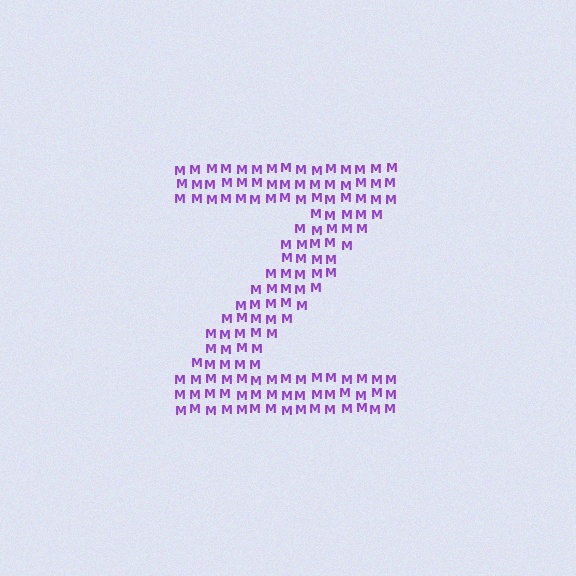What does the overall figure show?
The overall figure shows the letter Z.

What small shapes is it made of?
It is made of small letter M's.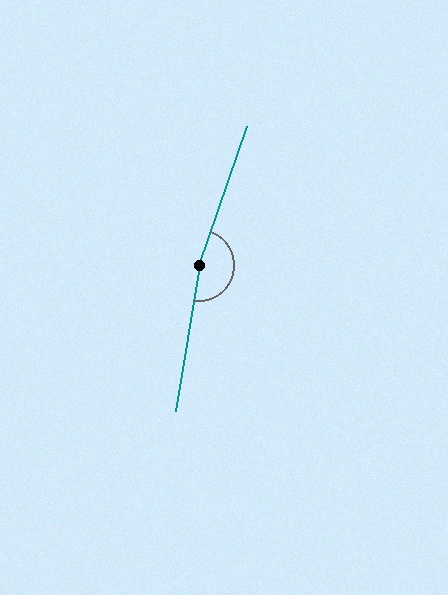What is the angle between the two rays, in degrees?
Approximately 170 degrees.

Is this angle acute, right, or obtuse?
It is obtuse.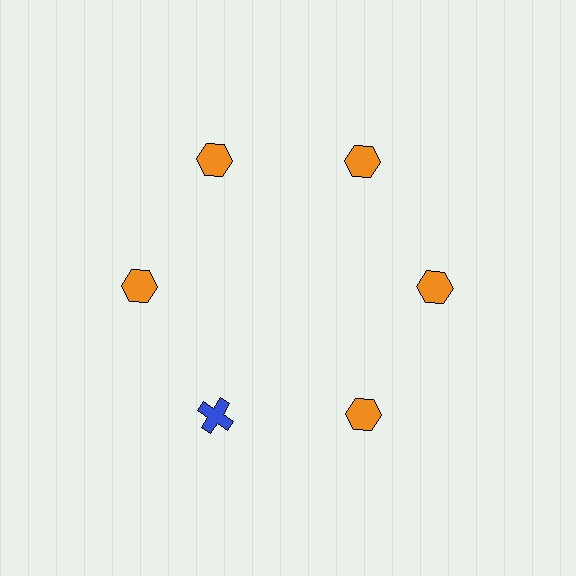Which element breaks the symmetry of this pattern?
The blue cross at roughly the 7 o'clock position breaks the symmetry. All other shapes are orange hexagons.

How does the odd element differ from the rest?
It differs in both color (blue instead of orange) and shape (cross instead of hexagon).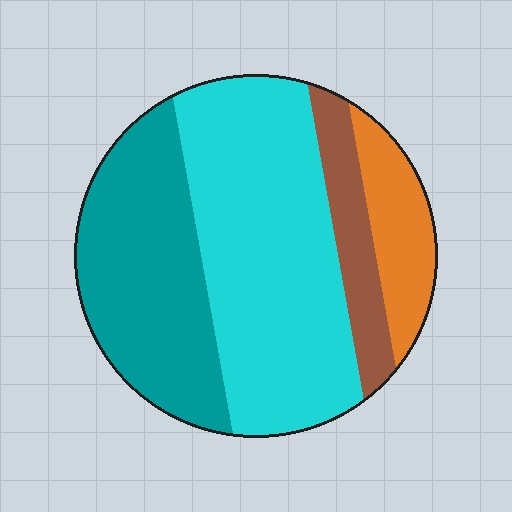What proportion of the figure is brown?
Brown takes up about one tenth (1/10) of the figure.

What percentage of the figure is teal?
Teal takes up about one third (1/3) of the figure.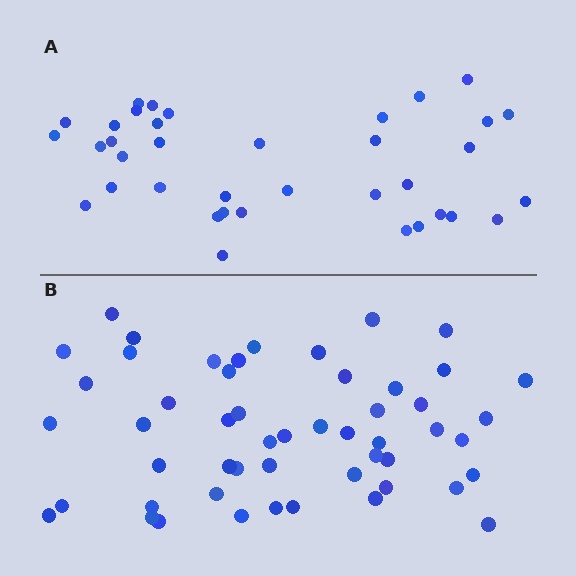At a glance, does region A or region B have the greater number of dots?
Region B (the bottom region) has more dots.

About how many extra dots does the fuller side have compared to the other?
Region B has approximately 15 more dots than region A.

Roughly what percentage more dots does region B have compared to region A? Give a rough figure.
About 40% more.